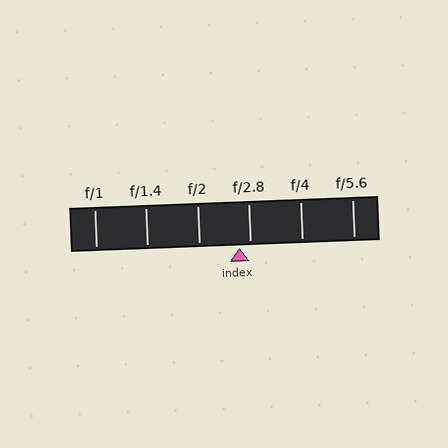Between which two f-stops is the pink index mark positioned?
The index mark is between f/2 and f/2.8.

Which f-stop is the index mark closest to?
The index mark is closest to f/2.8.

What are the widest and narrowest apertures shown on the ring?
The widest aperture shown is f/1 and the narrowest is f/5.6.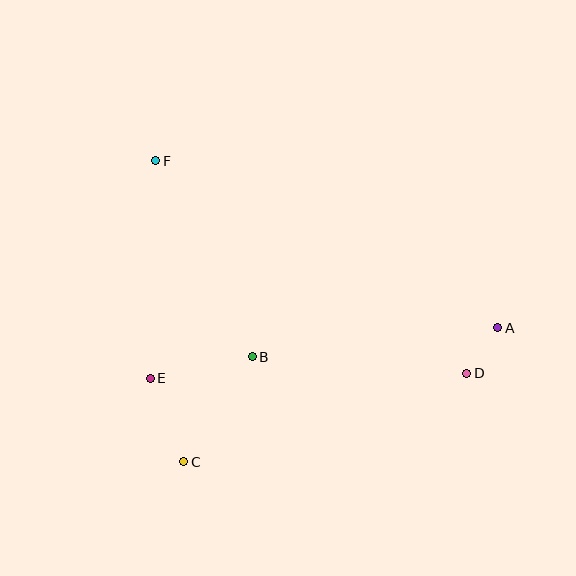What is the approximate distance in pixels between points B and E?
The distance between B and E is approximately 104 pixels.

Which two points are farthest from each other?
Points A and F are farthest from each other.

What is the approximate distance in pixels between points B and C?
The distance between B and C is approximately 125 pixels.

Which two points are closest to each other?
Points A and D are closest to each other.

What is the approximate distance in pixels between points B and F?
The distance between B and F is approximately 218 pixels.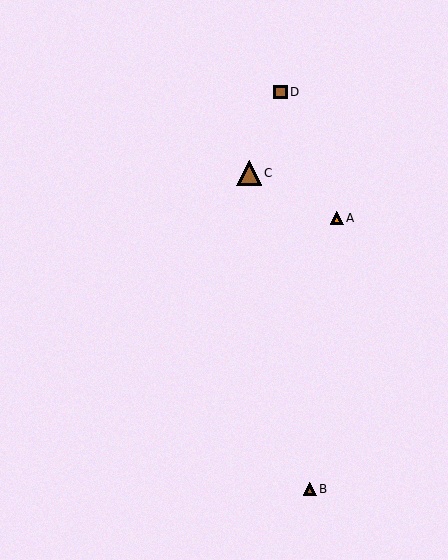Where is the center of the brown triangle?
The center of the brown triangle is at (310, 489).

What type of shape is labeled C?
Shape C is a brown triangle.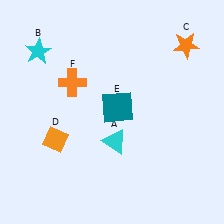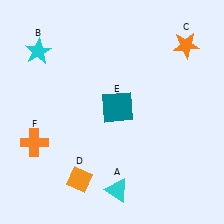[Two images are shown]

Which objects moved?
The objects that moved are: the cyan triangle (A), the orange diamond (D), the orange cross (F).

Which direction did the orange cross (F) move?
The orange cross (F) moved down.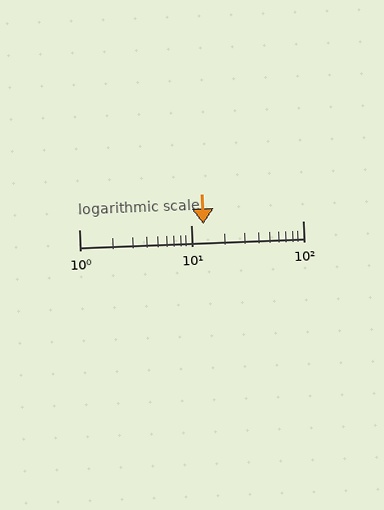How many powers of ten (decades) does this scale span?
The scale spans 2 decades, from 1 to 100.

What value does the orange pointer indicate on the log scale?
The pointer indicates approximately 13.